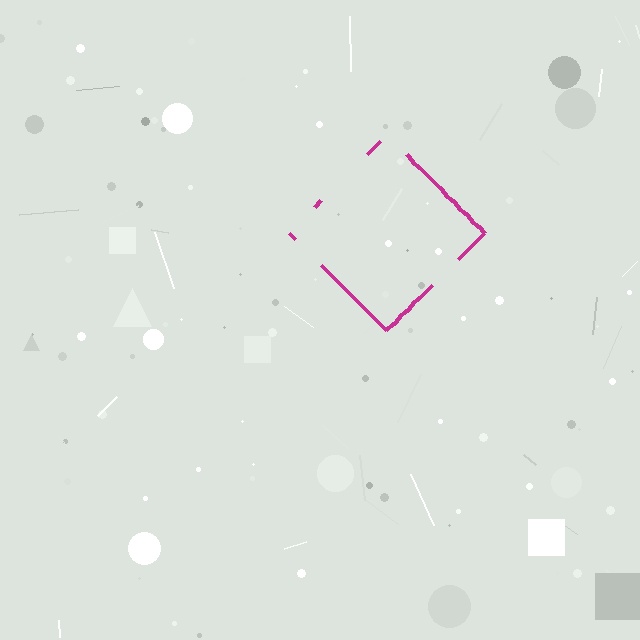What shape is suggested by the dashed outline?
The dashed outline suggests a diamond.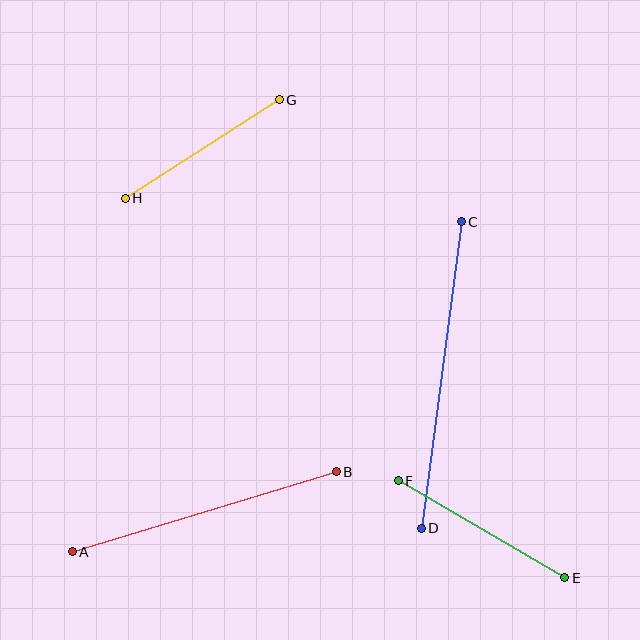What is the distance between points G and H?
The distance is approximately 183 pixels.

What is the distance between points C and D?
The distance is approximately 309 pixels.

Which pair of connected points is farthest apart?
Points C and D are farthest apart.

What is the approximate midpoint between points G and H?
The midpoint is at approximately (202, 149) pixels.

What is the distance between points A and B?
The distance is approximately 276 pixels.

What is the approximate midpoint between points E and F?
The midpoint is at approximately (481, 529) pixels.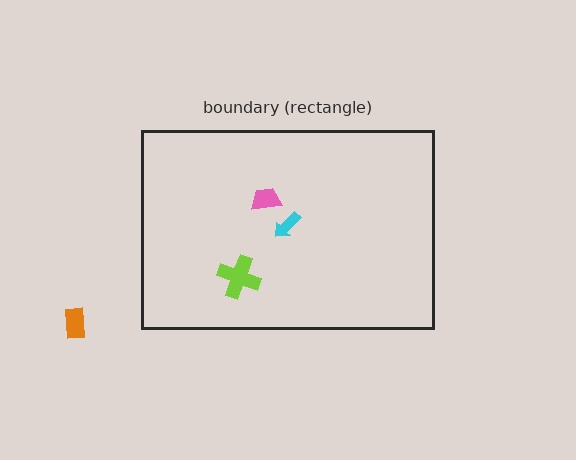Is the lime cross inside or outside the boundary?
Inside.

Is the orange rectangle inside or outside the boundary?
Outside.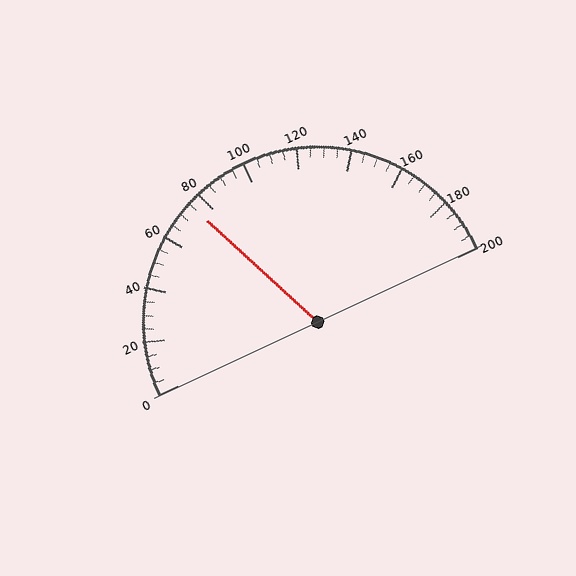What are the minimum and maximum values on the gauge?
The gauge ranges from 0 to 200.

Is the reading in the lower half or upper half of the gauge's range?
The reading is in the lower half of the range (0 to 200).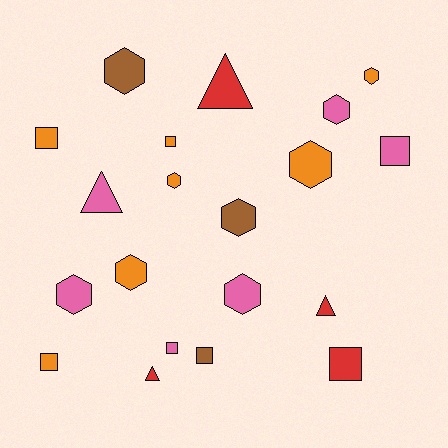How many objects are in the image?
There are 20 objects.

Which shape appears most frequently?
Hexagon, with 9 objects.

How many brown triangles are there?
There are no brown triangles.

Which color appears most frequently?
Orange, with 7 objects.